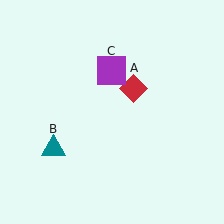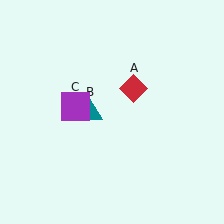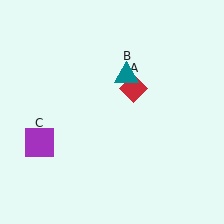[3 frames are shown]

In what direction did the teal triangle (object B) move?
The teal triangle (object B) moved up and to the right.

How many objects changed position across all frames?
2 objects changed position: teal triangle (object B), purple square (object C).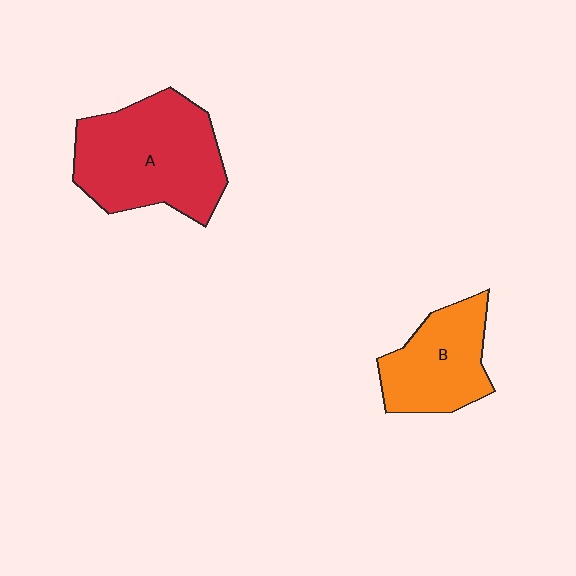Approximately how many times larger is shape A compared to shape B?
Approximately 1.6 times.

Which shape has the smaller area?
Shape B (orange).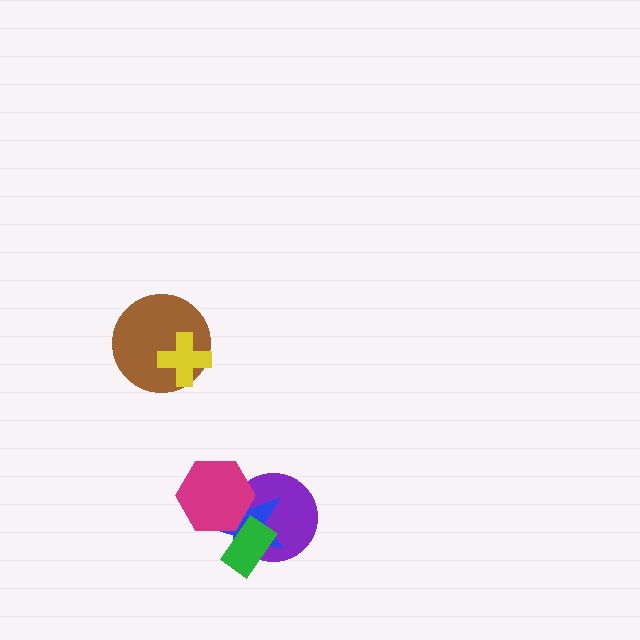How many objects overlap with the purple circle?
3 objects overlap with the purple circle.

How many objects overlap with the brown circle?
1 object overlaps with the brown circle.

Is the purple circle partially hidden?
Yes, it is partially covered by another shape.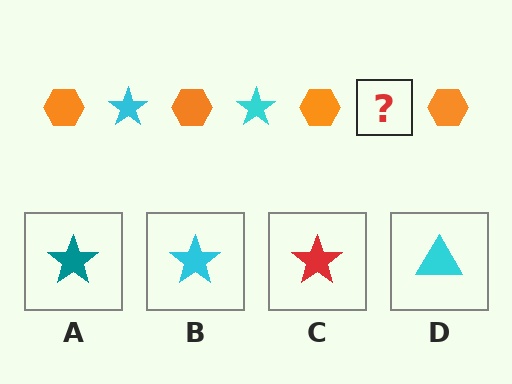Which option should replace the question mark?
Option B.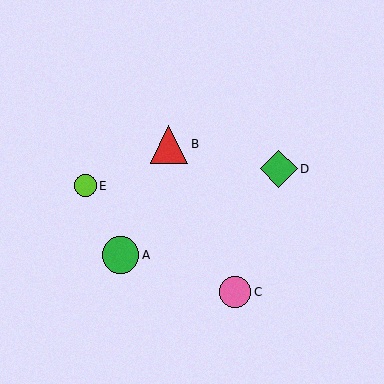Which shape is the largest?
The red triangle (labeled B) is the largest.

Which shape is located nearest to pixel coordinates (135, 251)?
The green circle (labeled A) at (120, 255) is nearest to that location.